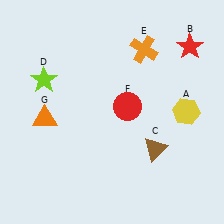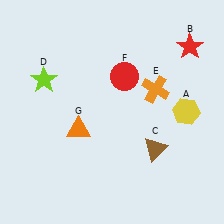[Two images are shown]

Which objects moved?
The objects that moved are: the orange cross (E), the red circle (F), the orange triangle (G).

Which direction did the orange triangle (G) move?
The orange triangle (G) moved right.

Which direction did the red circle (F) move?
The red circle (F) moved up.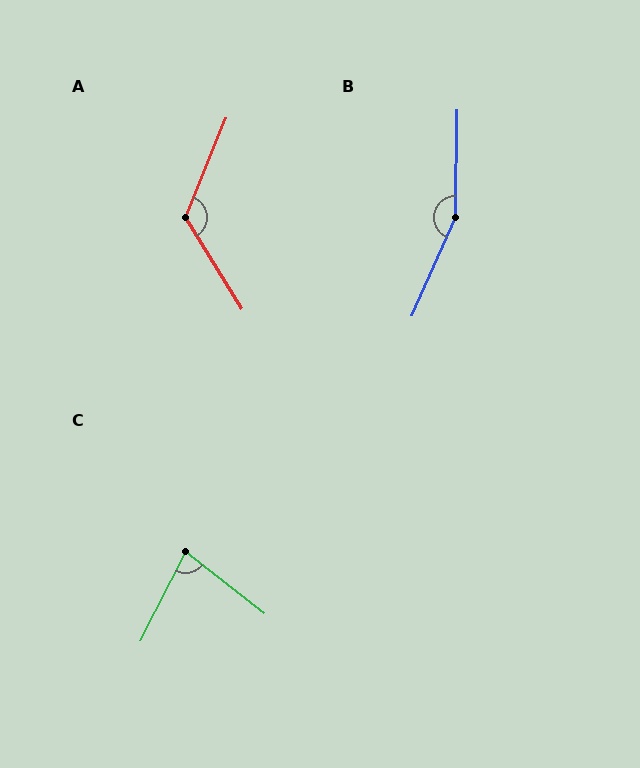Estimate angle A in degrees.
Approximately 126 degrees.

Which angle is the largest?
B, at approximately 157 degrees.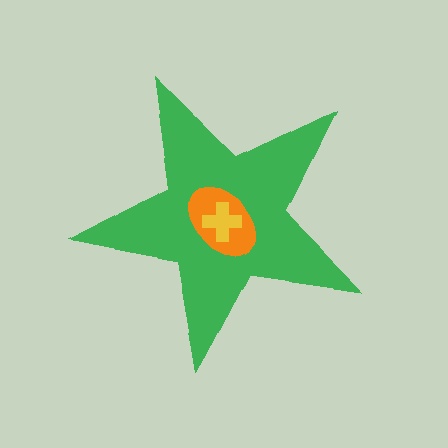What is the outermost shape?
The green star.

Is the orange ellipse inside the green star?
Yes.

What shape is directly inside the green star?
The orange ellipse.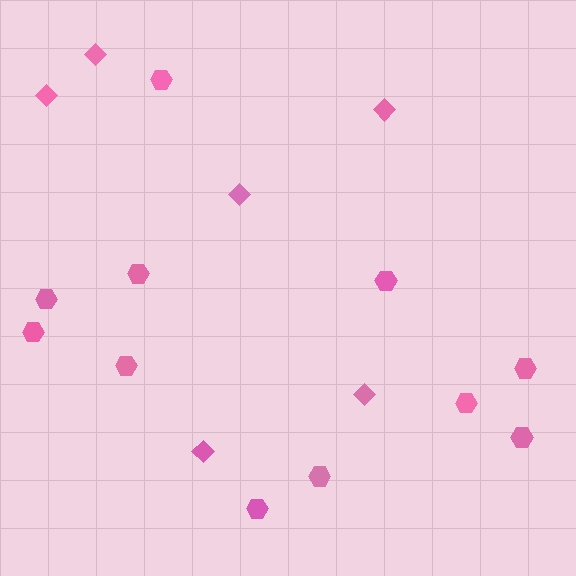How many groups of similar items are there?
There are 2 groups: one group of hexagons (11) and one group of diamonds (6).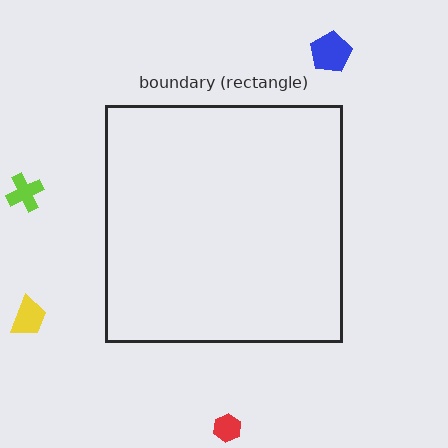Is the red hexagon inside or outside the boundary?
Outside.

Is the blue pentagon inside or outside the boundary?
Outside.